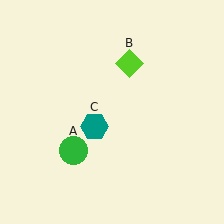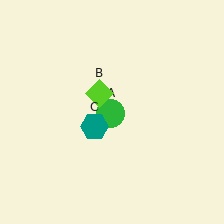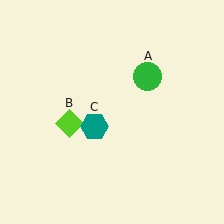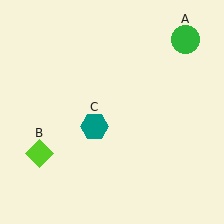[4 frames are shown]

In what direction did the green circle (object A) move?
The green circle (object A) moved up and to the right.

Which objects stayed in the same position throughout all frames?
Teal hexagon (object C) remained stationary.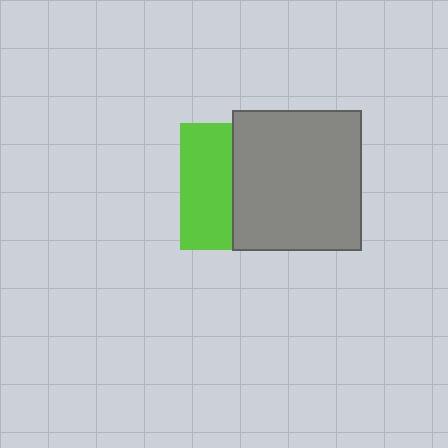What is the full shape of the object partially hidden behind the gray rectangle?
The partially hidden object is a lime square.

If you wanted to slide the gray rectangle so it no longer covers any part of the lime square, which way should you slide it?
Slide it right — that is the most direct way to separate the two shapes.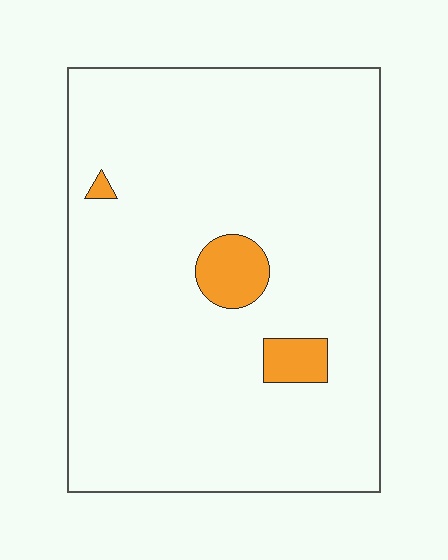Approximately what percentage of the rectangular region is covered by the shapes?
Approximately 5%.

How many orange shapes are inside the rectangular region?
3.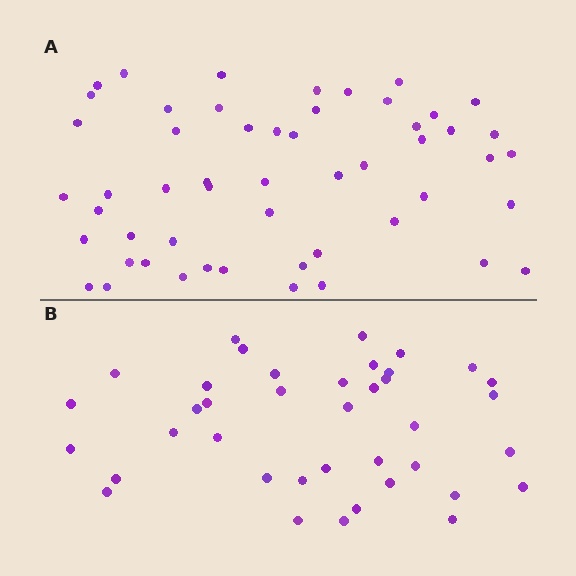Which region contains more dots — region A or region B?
Region A (the top region) has more dots.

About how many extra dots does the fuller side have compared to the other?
Region A has approximately 15 more dots than region B.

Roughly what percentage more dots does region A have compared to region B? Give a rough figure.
About 35% more.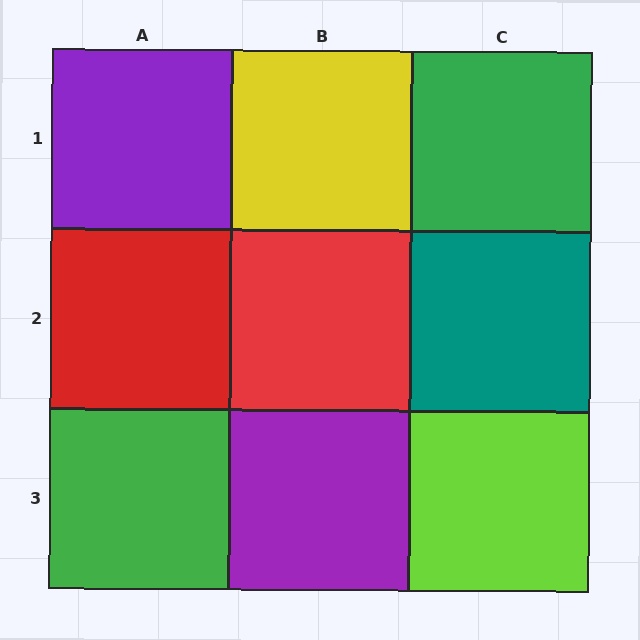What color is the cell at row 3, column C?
Lime.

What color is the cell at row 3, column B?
Purple.